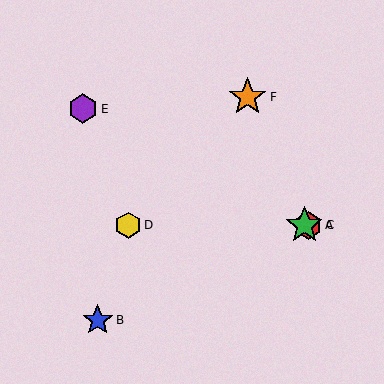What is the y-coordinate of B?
Object B is at y≈320.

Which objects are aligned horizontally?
Objects A, C, D are aligned horizontally.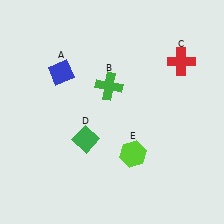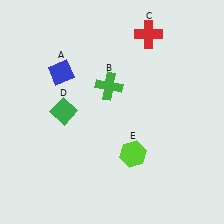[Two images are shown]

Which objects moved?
The objects that moved are: the red cross (C), the green diamond (D).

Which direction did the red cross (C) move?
The red cross (C) moved left.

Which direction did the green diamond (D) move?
The green diamond (D) moved up.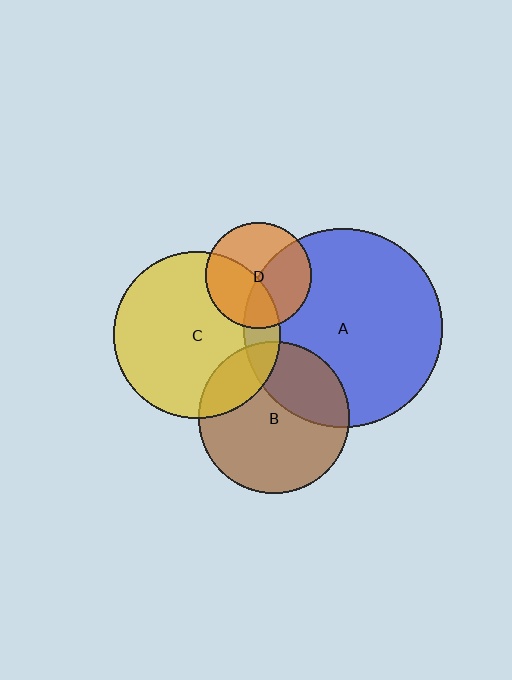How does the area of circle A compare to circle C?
Approximately 1.4 times.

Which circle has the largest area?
Circle A (blue).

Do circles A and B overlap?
Yes.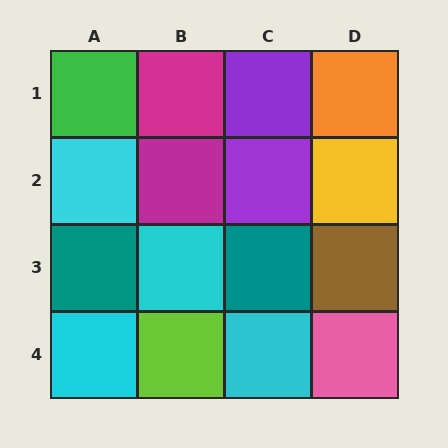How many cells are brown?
1 cell is brown.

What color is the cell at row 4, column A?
Cyan.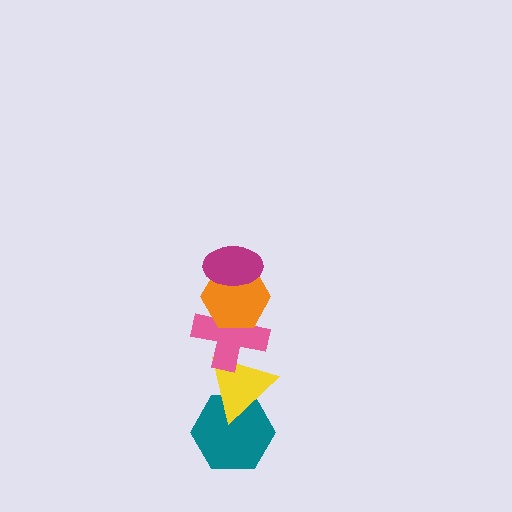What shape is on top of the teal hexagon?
The yellow triangle is on top of the teal hexagon.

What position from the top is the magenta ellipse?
The magenta ellipse is 1st from the top.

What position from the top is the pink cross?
The pink cross is 3rd from the top.